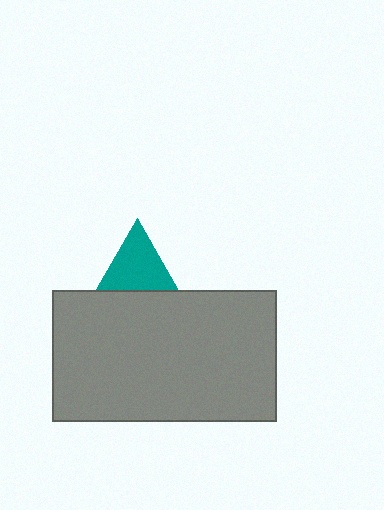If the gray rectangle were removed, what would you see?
You would see the complete teal triangle.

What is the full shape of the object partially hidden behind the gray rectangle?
The partially hidden object is a teal triangle.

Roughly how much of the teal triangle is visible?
A small part of it is visible (roughly 43%).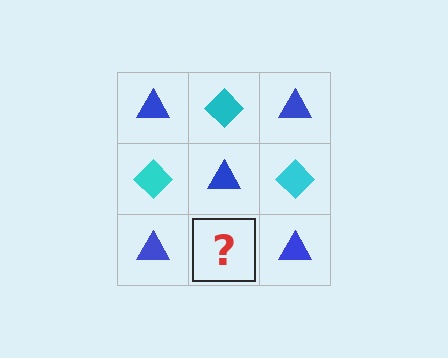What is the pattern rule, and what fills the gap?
The rule is that it alternates blue triangle and cyan diamond in a checkerboard pattern. The gap should be filled with a cyan diamond.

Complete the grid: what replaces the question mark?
The question mark should be replaced with a cyan diamond.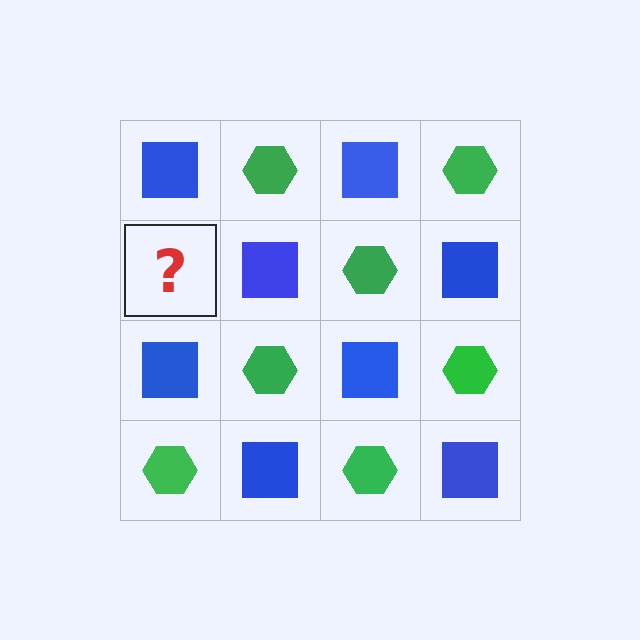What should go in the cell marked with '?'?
The missing cell should contain a green hexagon.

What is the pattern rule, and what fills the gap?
The rule is that it alternates blue square and green hexagon in a checkerboard pattern. The gap should be filled with a green hexagon.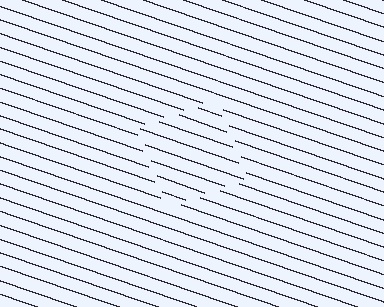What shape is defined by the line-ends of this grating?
An illusory square. The interior of the shape contains the same grating, shifted by half a period — the contour is defined by the phase discontinuity where line-ends from the inner and outer gratings abut.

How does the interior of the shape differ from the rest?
The interior of the shape contains the same grating, shifted by half a period — the contour is defined by the phase discontinuity where line-ends from the inner and outer gratings abut.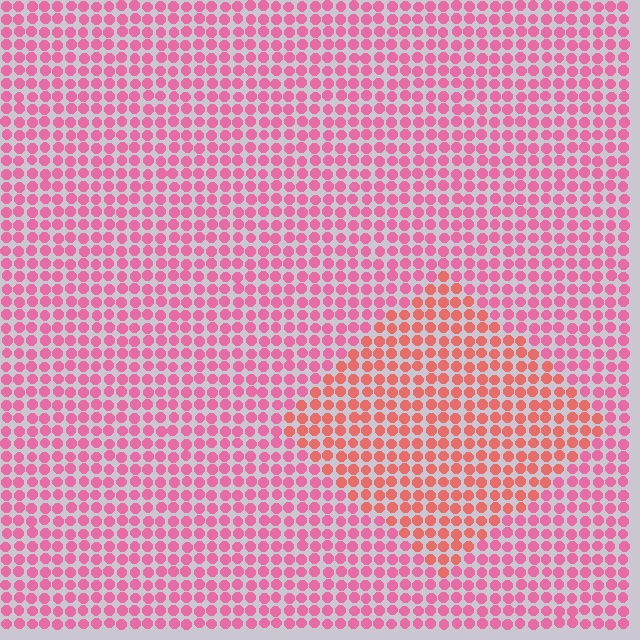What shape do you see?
I see a diamond.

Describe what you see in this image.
The image is filled with small pink elements in a uniform arrangement. A diamond-shaped region is visible where the elements are tinted to a slightly different hue, forming a subtle color boundary.